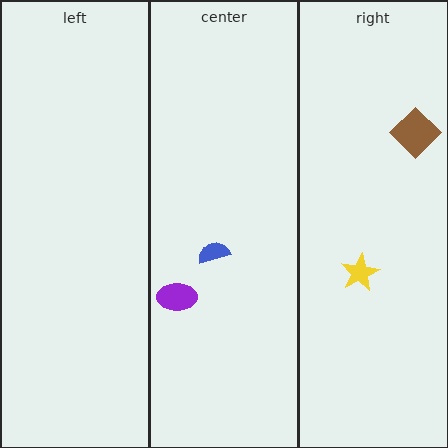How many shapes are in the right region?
2.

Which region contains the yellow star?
The right region.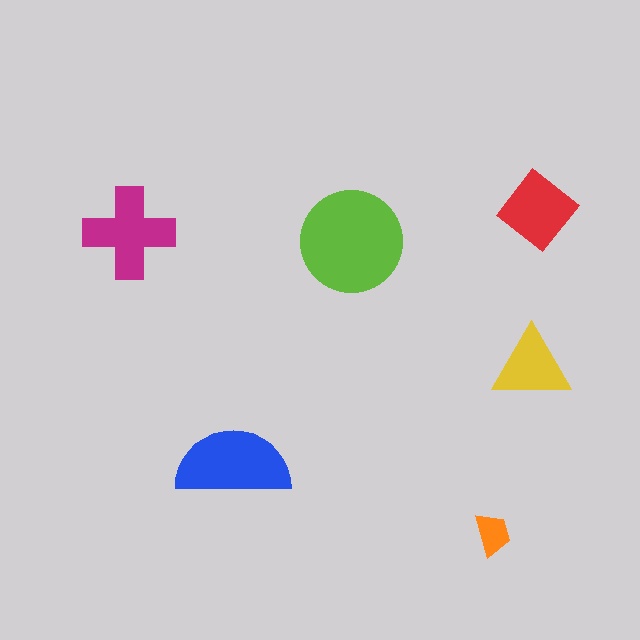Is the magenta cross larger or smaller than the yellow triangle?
Larger.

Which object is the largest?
The lime circle.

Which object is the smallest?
The orange trapezoid.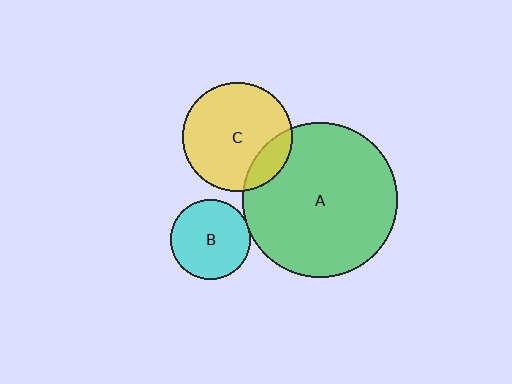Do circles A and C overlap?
Yes.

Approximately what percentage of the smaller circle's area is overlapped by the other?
Approximately 15%.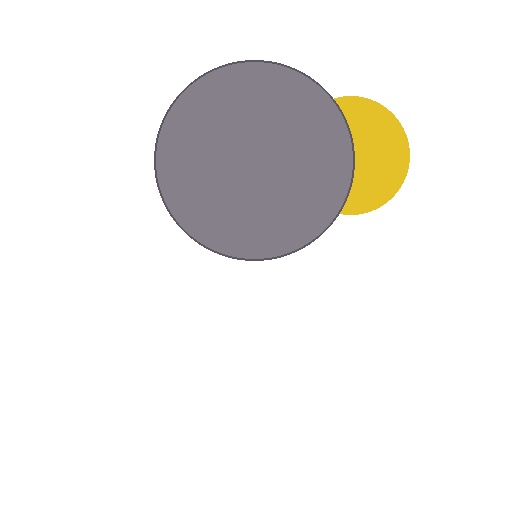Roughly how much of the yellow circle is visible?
About half of it is visible (roughly 52%).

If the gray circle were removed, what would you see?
You would see the complete yellow circle.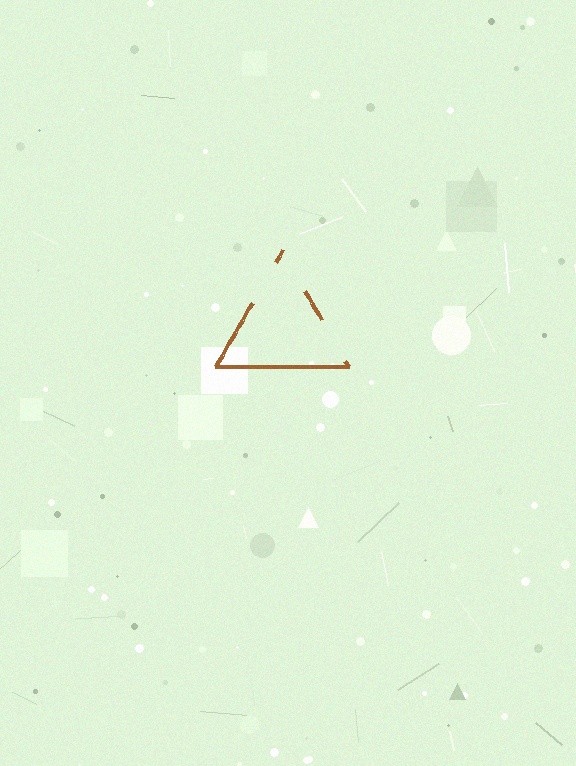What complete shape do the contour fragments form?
The contour fragments form a triangle.